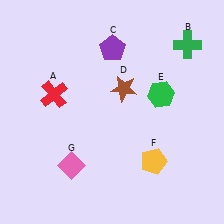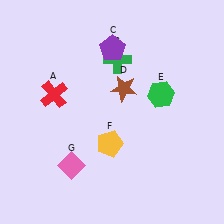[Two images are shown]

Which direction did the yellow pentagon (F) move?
The yellow pentagon (F) moved left.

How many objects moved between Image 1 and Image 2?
2 objects moved between the two images.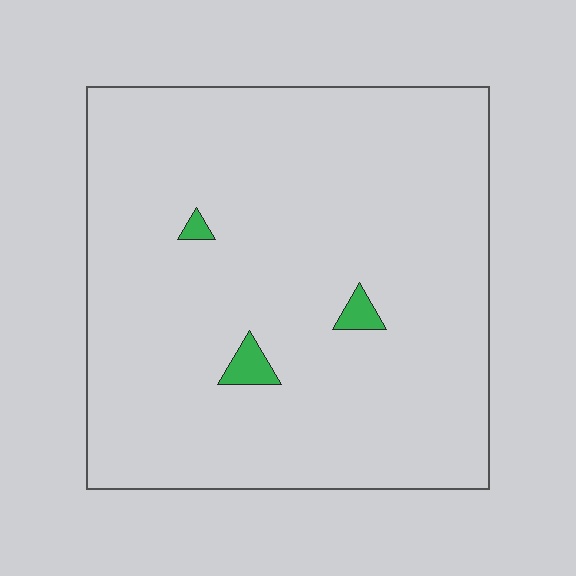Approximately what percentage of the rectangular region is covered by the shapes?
Approximately 0%.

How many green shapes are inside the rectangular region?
3.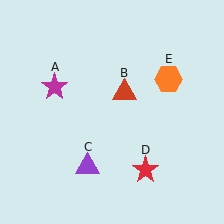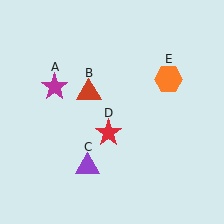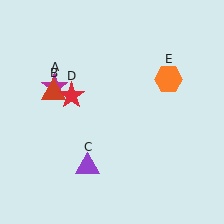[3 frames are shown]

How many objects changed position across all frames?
2 objects changed position: red triangle (object B), red star (object D).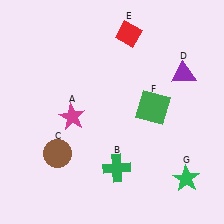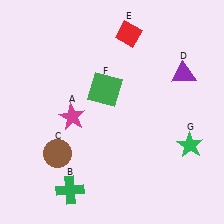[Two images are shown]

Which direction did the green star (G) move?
The green star (G) moved up.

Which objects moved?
The objects that moved are: the green cross (B), the green square (F), the green star (G).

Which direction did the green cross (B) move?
The green cross (B) moved left.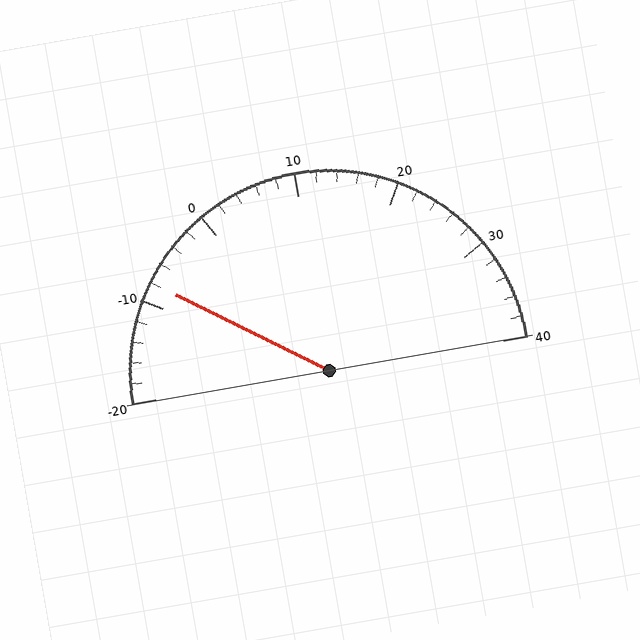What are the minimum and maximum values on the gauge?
The gauge ranges from -20 to 40.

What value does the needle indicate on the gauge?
The needle indicates approximately -8.